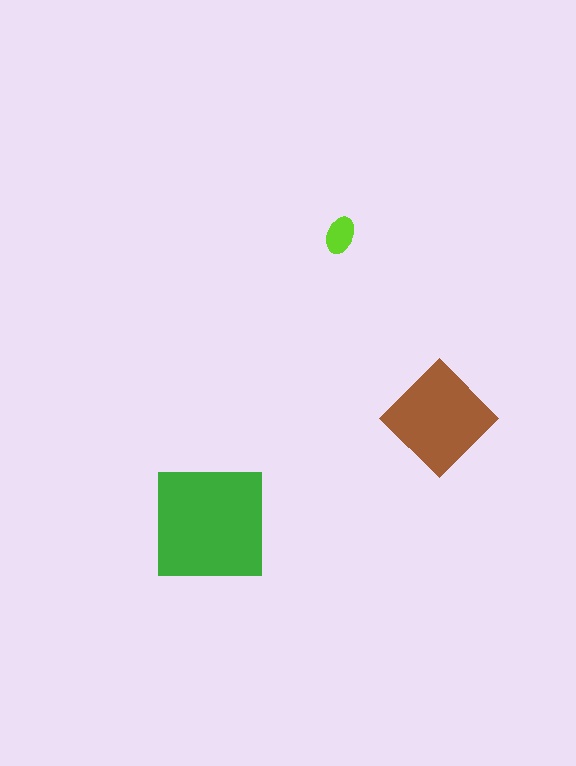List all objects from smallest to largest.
The lime ellipse, the brown diamond, the green square.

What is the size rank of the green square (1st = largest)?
1st.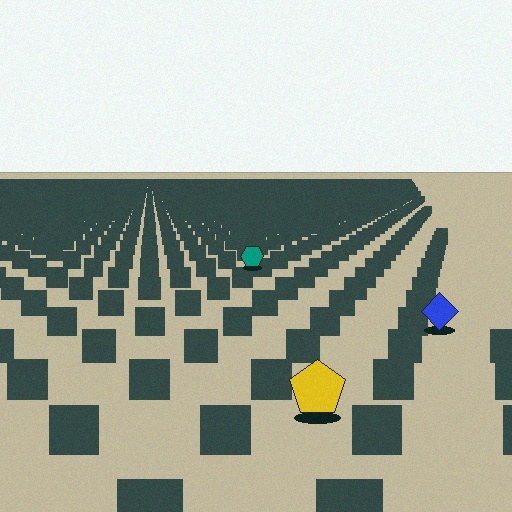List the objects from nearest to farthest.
From nearest to farthest: the yellow pentagon, the blue diamond, the teal hexagon.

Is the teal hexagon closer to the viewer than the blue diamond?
No. The blue diamond is closer — you can tell from the texture gradient: the ground texture is coarser near it.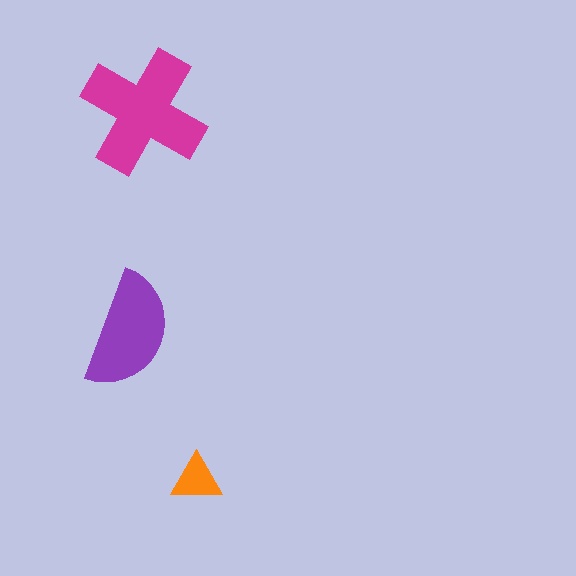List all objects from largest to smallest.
The magenta cross, the purple semicircle, the orange triangle.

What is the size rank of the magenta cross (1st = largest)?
1st.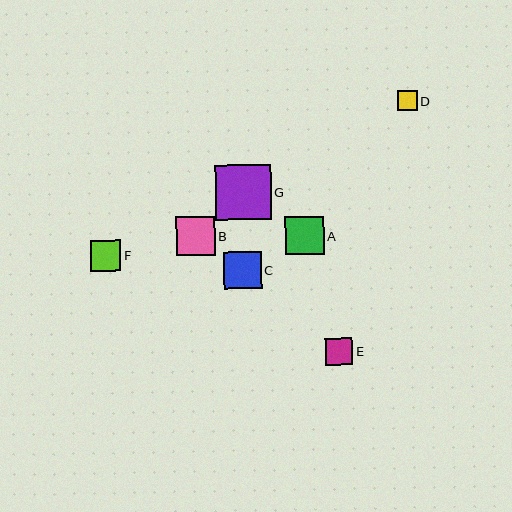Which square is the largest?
Square G is the largest with a size of approximately 55 pixels.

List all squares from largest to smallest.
From largest to smallest: G, B, A, C, F, E, D.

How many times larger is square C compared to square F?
Square C is approximately 1.2 times the size of square F.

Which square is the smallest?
Square D is the smallest with a size of approximately 20 pixels.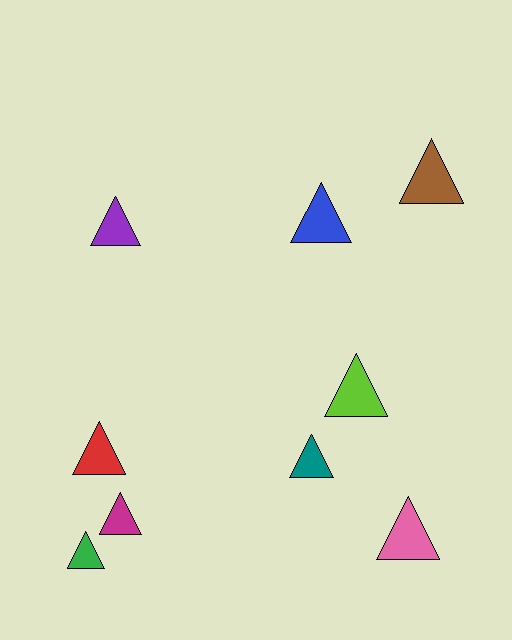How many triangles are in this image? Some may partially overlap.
There are 9 triangles.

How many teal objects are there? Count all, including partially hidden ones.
There is 1 teal object.